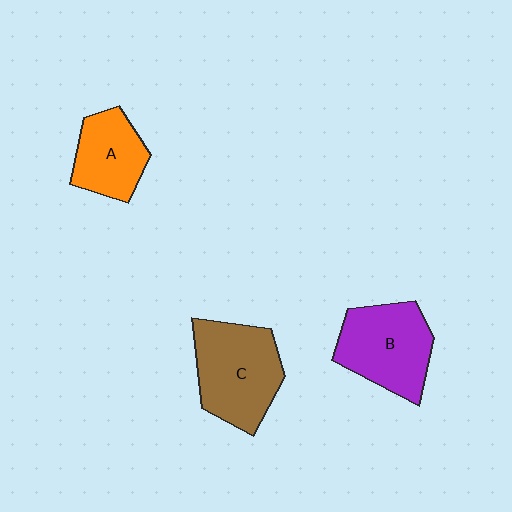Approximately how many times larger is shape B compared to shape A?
Approximately 1.4 times.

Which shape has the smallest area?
Shape A (orange).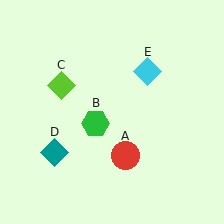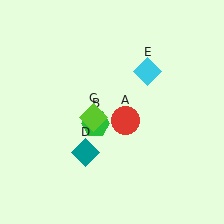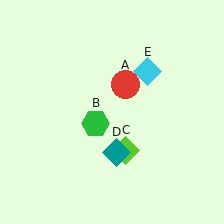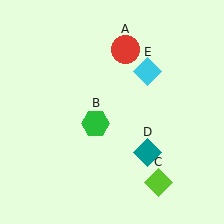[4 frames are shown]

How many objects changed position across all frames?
3 objects changed position: red circle (object A), lime diamond (object C), teal diamond (object D).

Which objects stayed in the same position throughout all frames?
Green hexagon (object B) and cyan diamond (object E) remained stationary.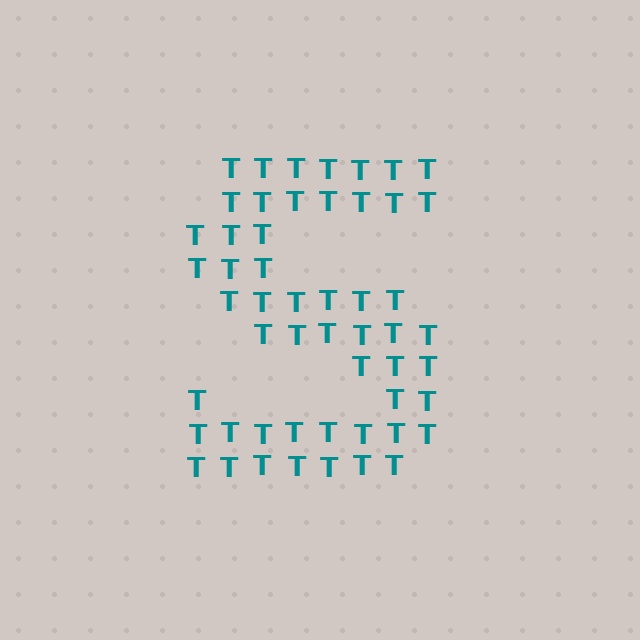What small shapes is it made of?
It is made of small letter T's.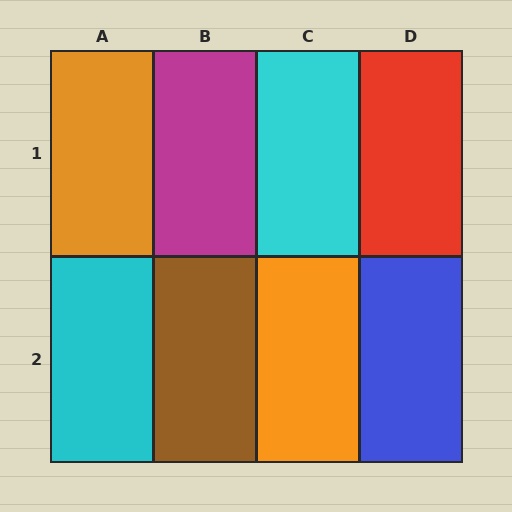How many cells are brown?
1 cell is brown.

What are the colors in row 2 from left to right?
Cyan, brown, orange, blue.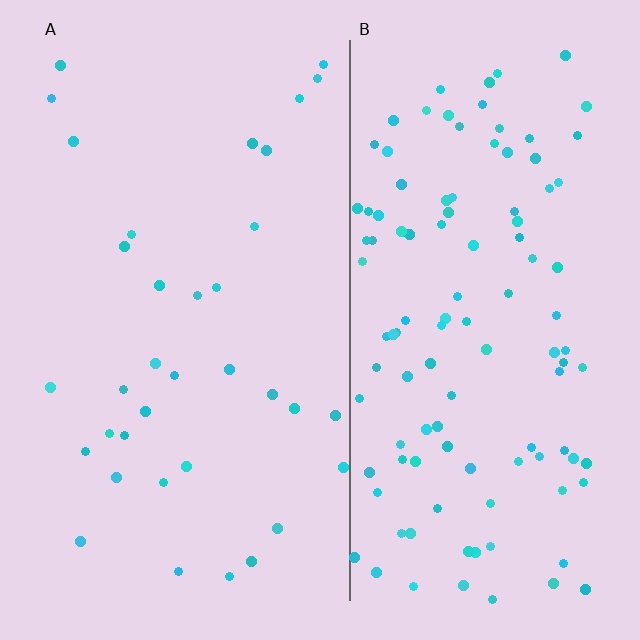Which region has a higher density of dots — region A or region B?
B (the right).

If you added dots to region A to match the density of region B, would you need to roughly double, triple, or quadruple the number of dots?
Approximately triple.